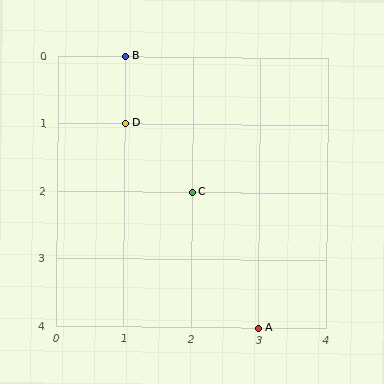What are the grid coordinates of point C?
Point C is at grid coordinates (2, 2).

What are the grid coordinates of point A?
Point A is at grid coordinates (3, 4).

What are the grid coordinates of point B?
Point B is at grid coordinates (1, 0).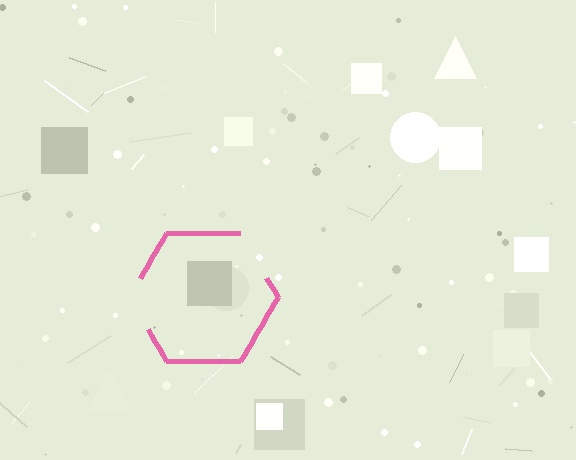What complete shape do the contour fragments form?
The contour fragments form a hexagon.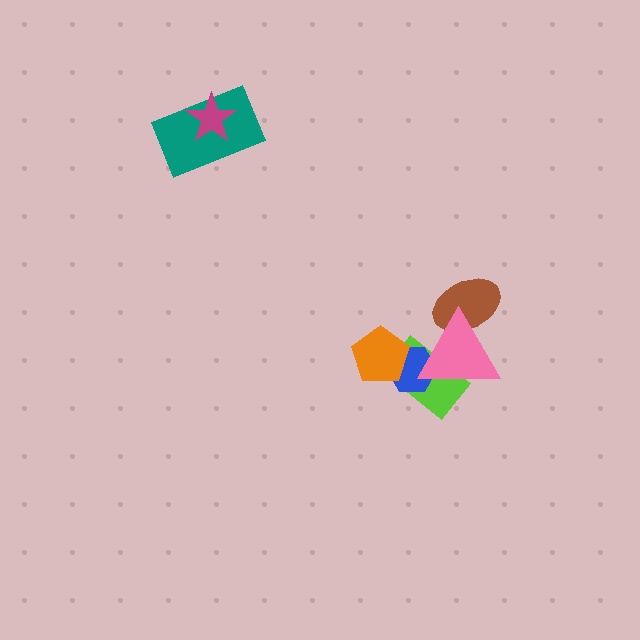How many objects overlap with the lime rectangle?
3 objects overlap with the lime rectangle.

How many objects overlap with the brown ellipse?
1 object overlaps with the brown ellipse.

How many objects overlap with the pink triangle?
3 objects overlap with the pink triangle.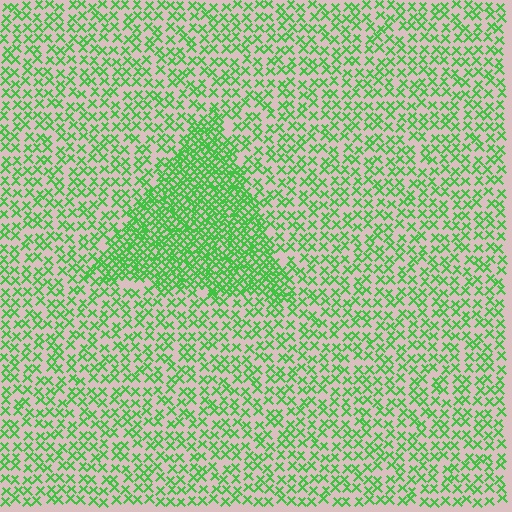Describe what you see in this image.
The image contains small green elements arranged at two different densities. A triangle-shaped region is visible where the elements are more densely packed than the surrounding area.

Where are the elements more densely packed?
The elements are more densely packed inside the triangle boundary.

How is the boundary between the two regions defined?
The boundary is defined by a change in element density (approximately 2.3x ratio). All elements are the same color, size, and shape.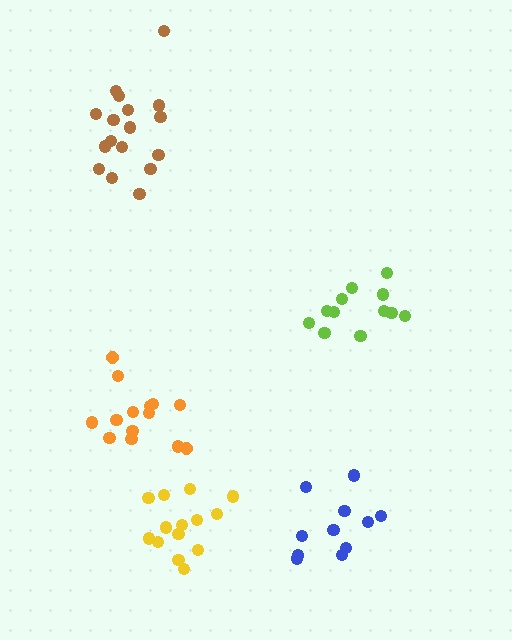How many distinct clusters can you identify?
There are 5 distinct clusters.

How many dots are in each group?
Group 1: 11 dots, Group 2: 14 dots, Group 3: 17 dots, Group 4: 12 dots, Group 5: 14 dots (68 total).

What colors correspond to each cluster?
The clusters are colored: blue, yellow, brown, lime, orange.